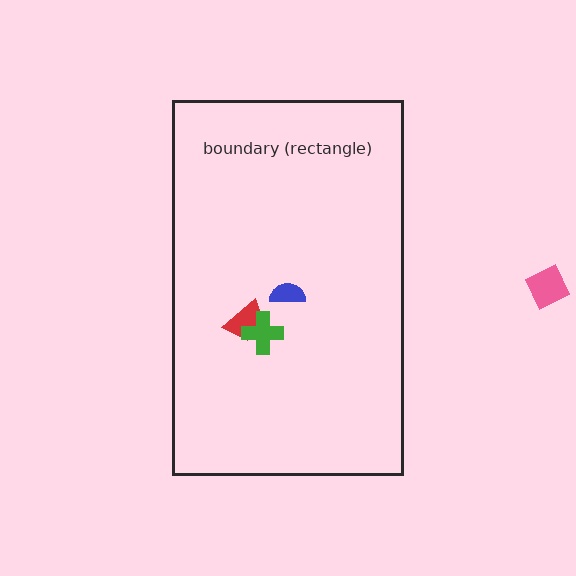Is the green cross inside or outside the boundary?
Inside.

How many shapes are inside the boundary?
3 inside, 1 outside.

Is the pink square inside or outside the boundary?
Outside.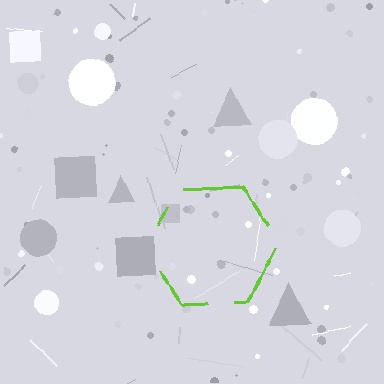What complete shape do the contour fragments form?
The contour fragments form a hexagon.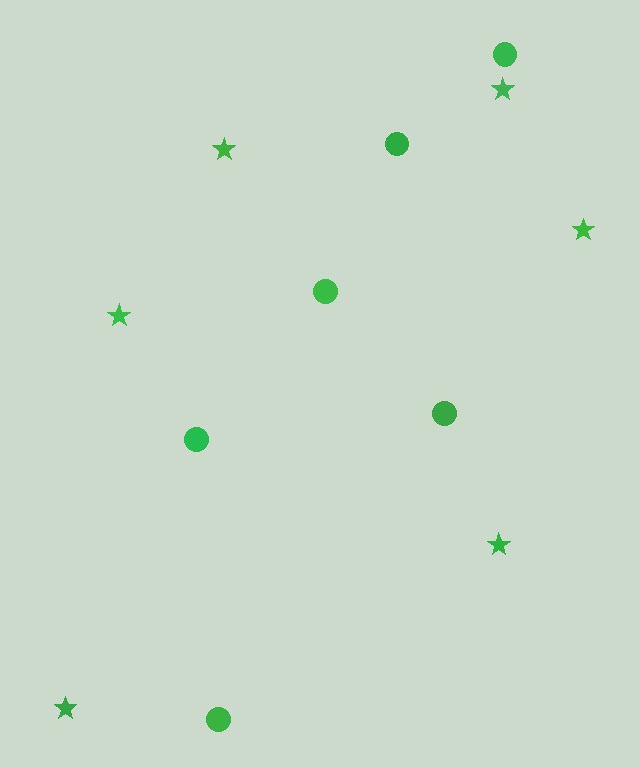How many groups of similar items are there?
There are 2 groups: one group of stars (6) and one group of circles (6).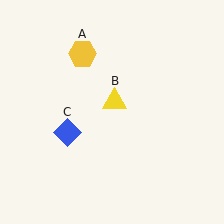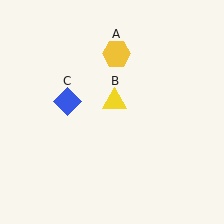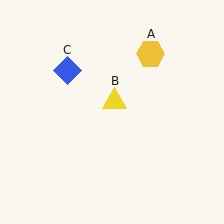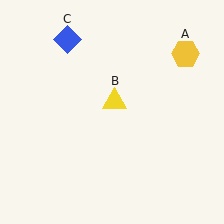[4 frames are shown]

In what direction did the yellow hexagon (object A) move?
The yellow hexagon (object A) moved right.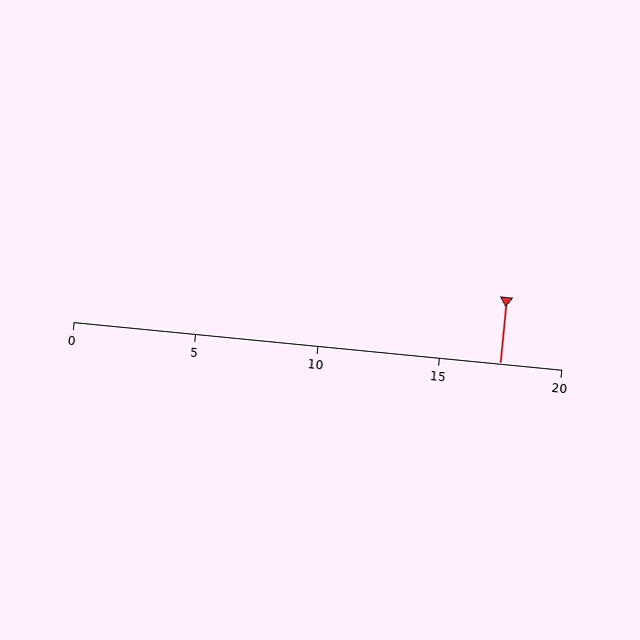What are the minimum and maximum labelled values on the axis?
The axis runs from 0 to 20.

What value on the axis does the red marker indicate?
The marker indicates approximately 17.5.